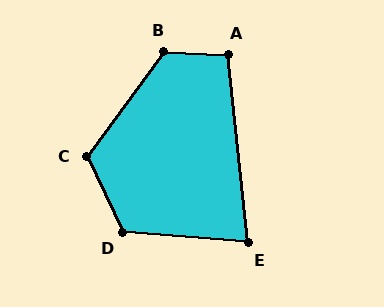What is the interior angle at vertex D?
Approximately 120 degrees (obtuse).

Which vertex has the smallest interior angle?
E, at approximately 79 degrees.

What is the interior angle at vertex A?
Approximately 98 degrees (obtuse).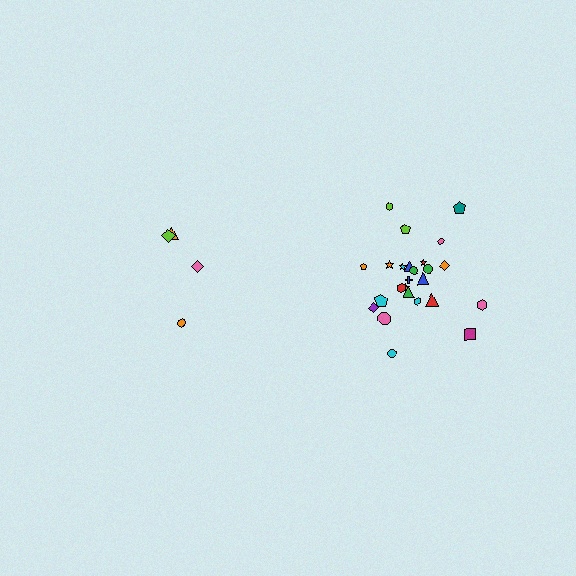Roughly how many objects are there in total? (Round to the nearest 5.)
Roughly 30 objects in total.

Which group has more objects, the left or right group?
The right group.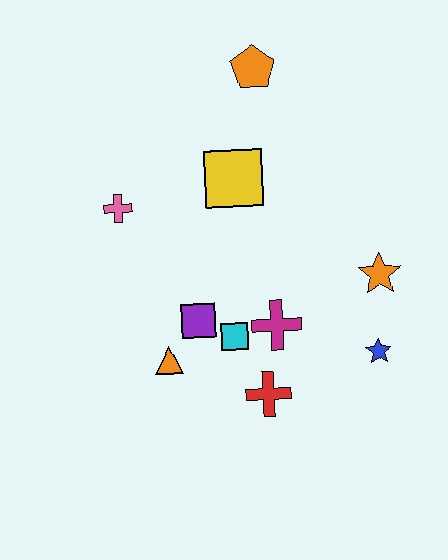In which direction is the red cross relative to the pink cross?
The red cross is below the pink cross.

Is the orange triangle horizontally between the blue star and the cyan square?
No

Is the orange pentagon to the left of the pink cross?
No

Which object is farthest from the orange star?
The pink cross is farthest from the orange star.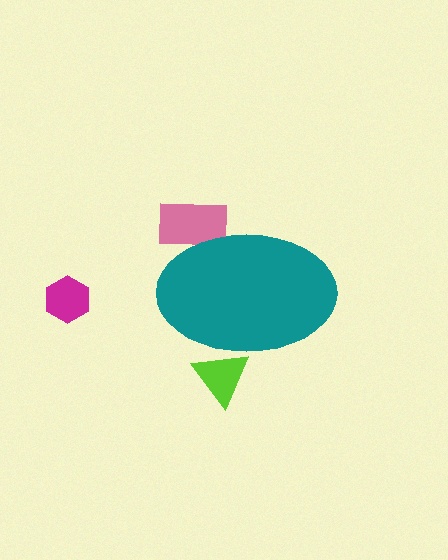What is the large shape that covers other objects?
A teal ellipse.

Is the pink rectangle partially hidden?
Yes, the pink rectangle is partially hidden behind the teal ellipse.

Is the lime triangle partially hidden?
Yes, the lime triangle is partially hidden behind the teal ellipse.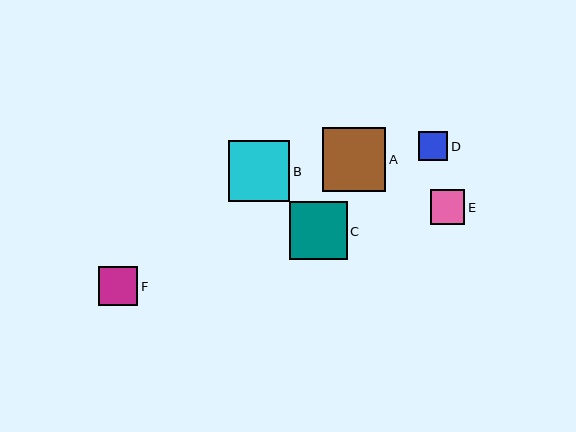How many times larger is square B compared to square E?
Square B is approximately 1.7 times the size of square E.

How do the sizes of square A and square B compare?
Square A and square B are approximately the same size.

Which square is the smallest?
Square D is the smallest with a size of approximately 29 pixels.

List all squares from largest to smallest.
From largest to smallest: A, B, C, F, E, D.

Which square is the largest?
Square A is the largest with a size of approximately 64 pixels.